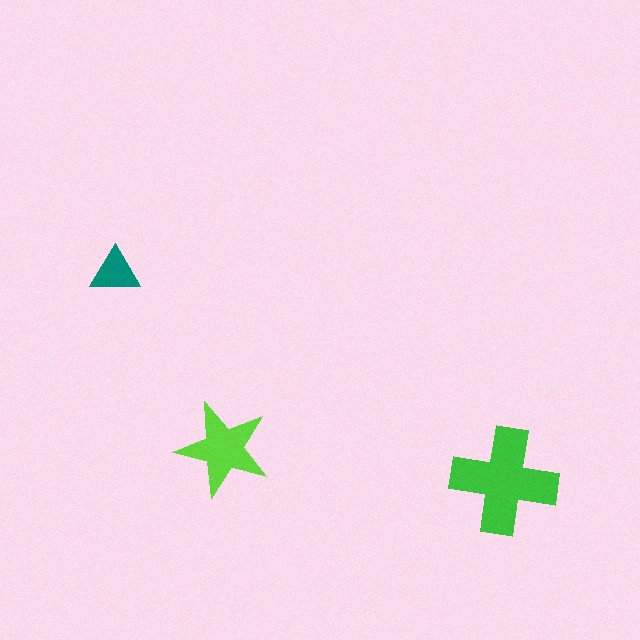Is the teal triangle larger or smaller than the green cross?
Smaller.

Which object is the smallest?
The teal triangle.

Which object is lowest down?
The green cross is bottommost.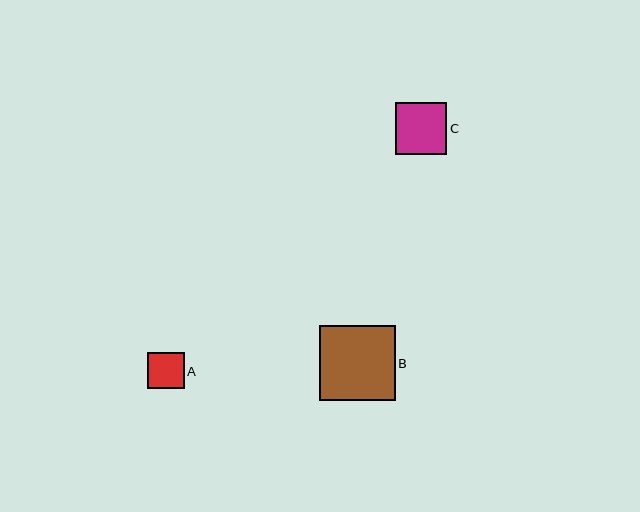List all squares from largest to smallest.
From largest to smallest: B, C, A.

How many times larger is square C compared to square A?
Square C is approximately 1.4 times the size of square A.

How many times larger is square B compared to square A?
Square B is approximately 2.0 times the size of square A.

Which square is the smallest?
Square A is the smallest with a size of approximately 37 pixels.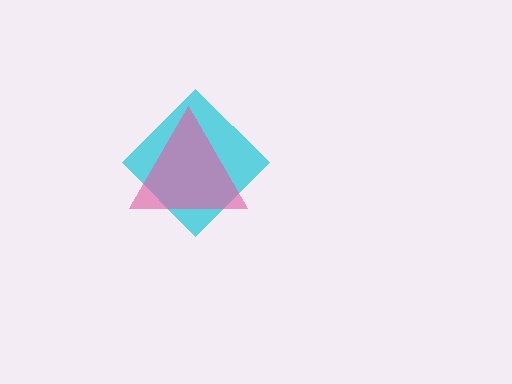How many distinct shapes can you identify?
There are 2 distinct shapes: a cyan diamond, a pink triangle.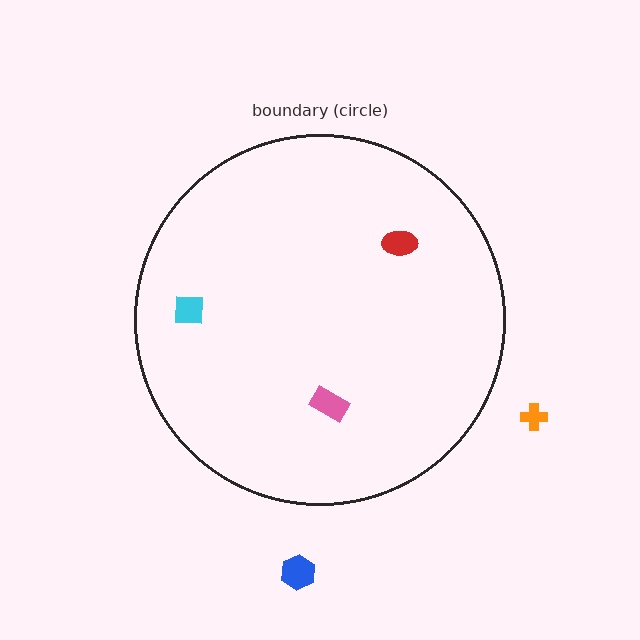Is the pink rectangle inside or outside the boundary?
Inside.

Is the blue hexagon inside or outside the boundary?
Outside.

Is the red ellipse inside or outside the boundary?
Inside.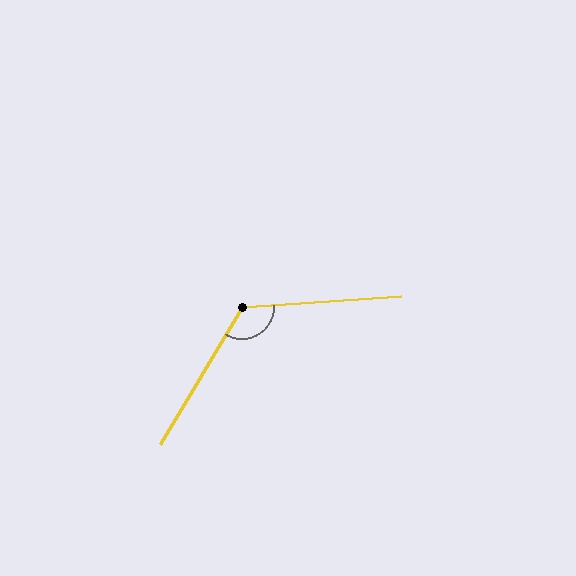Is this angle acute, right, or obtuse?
It is obtuse.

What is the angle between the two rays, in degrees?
Approximately 124 degrees.